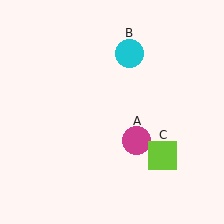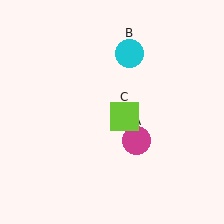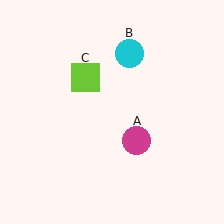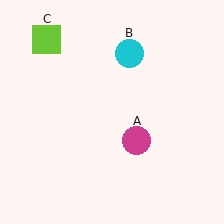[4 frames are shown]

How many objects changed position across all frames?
1 object changed position: lime square (object C).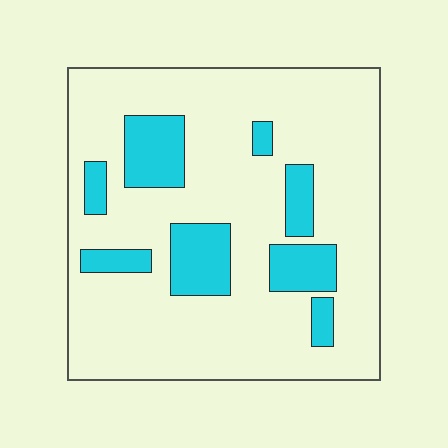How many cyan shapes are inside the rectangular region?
8.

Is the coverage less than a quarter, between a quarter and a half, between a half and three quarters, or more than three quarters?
Less than a quarter.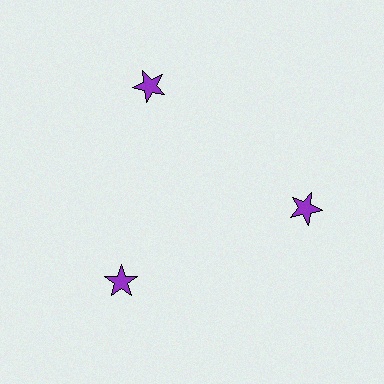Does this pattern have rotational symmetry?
Yes, this pattern has 3-fold rotational symmetry. It looks the same after rotating 120 degrees around the center.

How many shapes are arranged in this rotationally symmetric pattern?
There are 3 shapes, arranged in 3 groups of 1.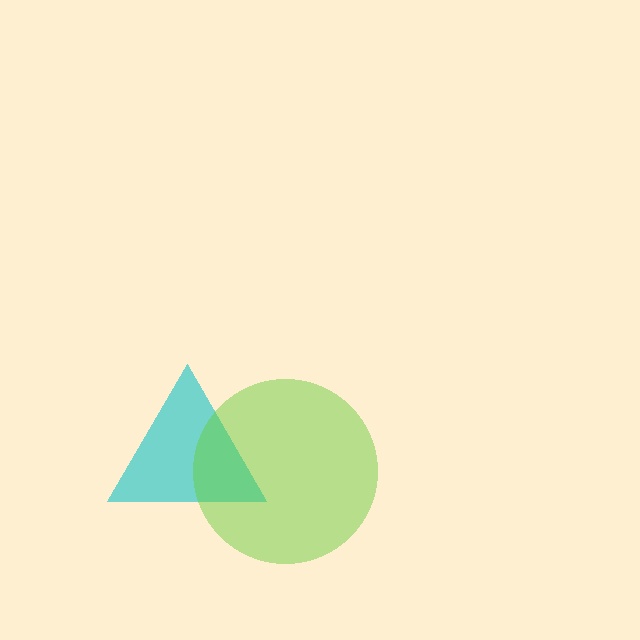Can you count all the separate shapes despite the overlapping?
Yes, there are 2 separate shapes.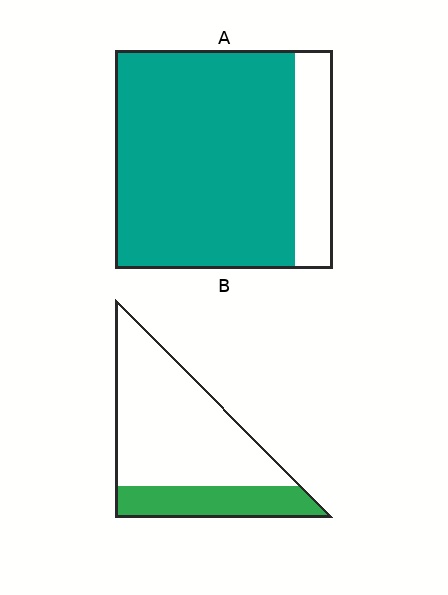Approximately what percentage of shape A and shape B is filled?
A is approximately 85% and B is approximately 25%.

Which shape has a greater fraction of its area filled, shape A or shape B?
Shape A.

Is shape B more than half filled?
No.